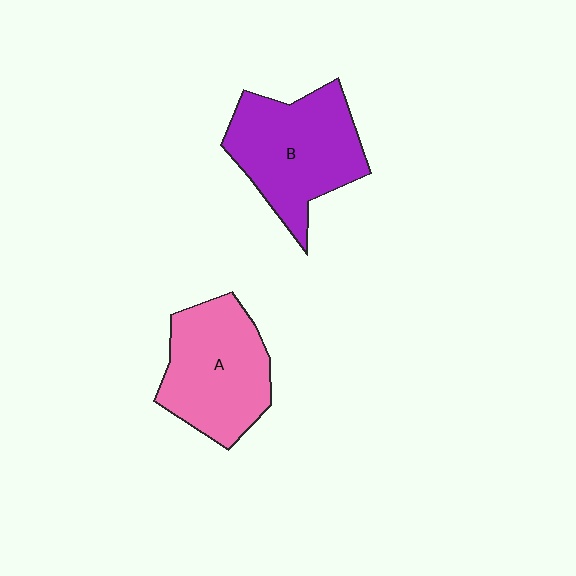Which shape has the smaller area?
Shape A (pink).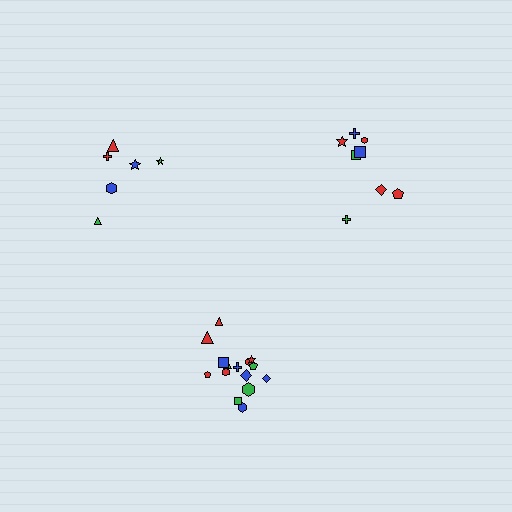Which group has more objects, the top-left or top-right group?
The top-right group.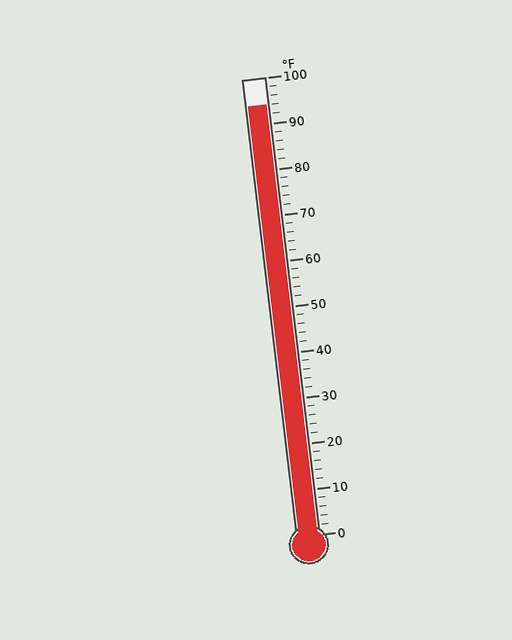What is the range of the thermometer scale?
The thermometer scale ranges from 0°F to 100°F.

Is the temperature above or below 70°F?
The temperature is above 70°F.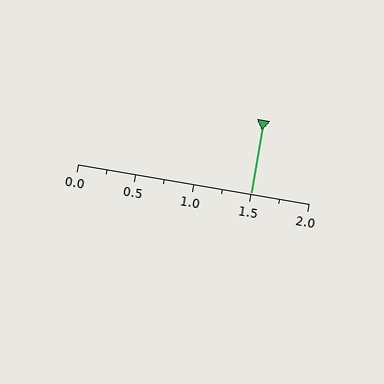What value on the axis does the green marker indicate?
The marker indicates approximately 1.5.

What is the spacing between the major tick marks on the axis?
The major ticks are spaced 0.5 apart.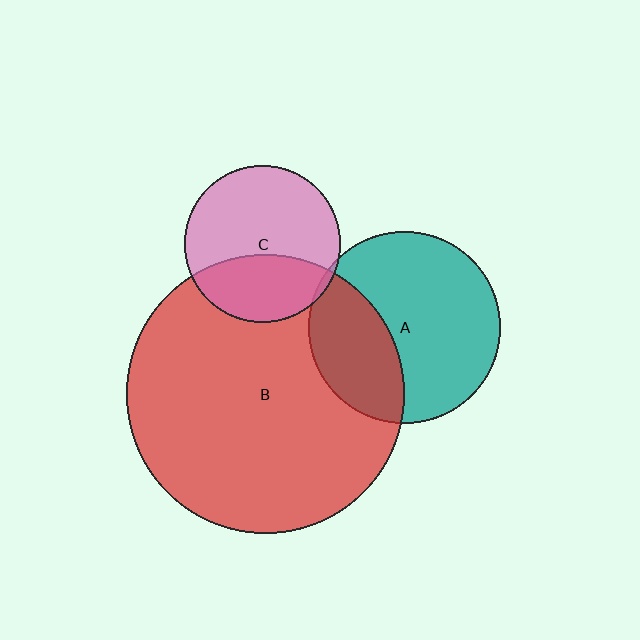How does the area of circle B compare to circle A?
Approximately 2.1 times.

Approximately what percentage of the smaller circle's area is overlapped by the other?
Approximately 35%.